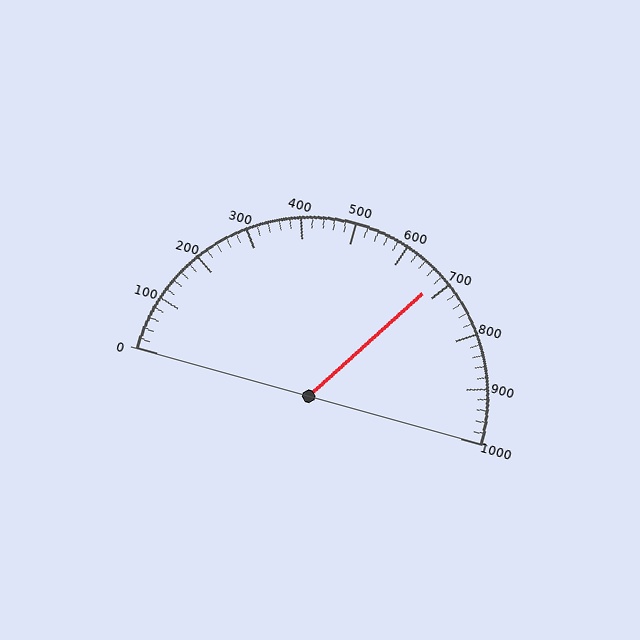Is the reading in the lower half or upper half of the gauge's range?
The reading is in the upper half of the range (0 to 1000).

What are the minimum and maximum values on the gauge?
The gauge ranges from 0 to 1000.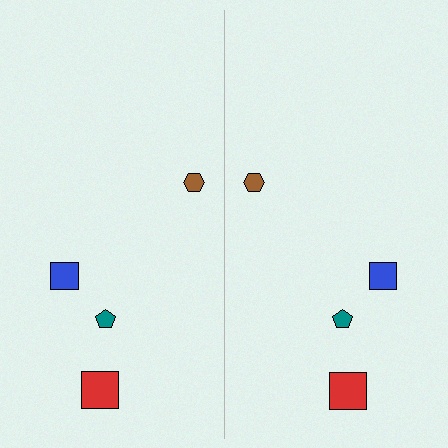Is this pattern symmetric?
Yes, this pattern has bilateral (reflection) symmetry.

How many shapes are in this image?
There are 8 shapes in this image.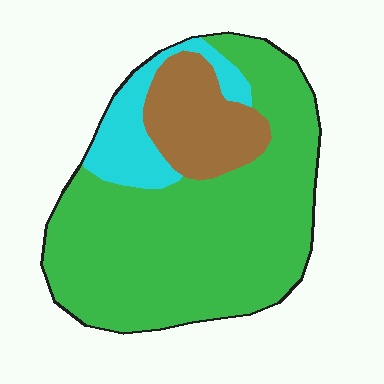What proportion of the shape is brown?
Brown takes up about one sixth (1/6) of the shape.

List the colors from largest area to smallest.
From largest to smallest: green, brown, cyan.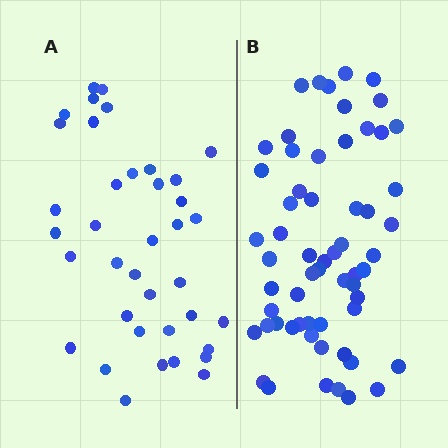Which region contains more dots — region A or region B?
Region B (the right region) has more dots.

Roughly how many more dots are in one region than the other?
Region B has approximately 20 more dots than region A.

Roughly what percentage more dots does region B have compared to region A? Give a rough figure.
About 60% more.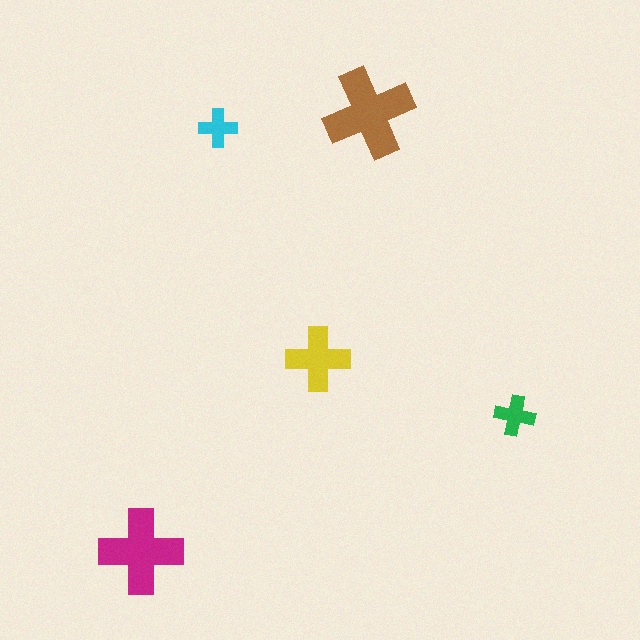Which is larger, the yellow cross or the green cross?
The yellow one.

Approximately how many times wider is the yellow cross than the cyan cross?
About 1.5 times wider.